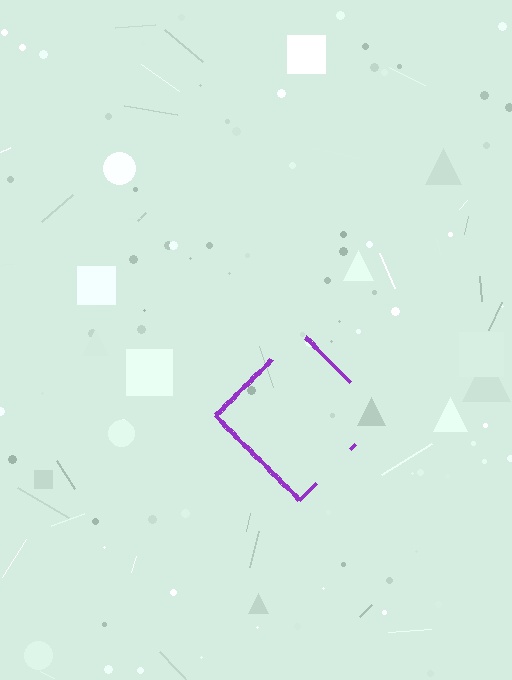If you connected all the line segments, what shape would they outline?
They would outline a diamond.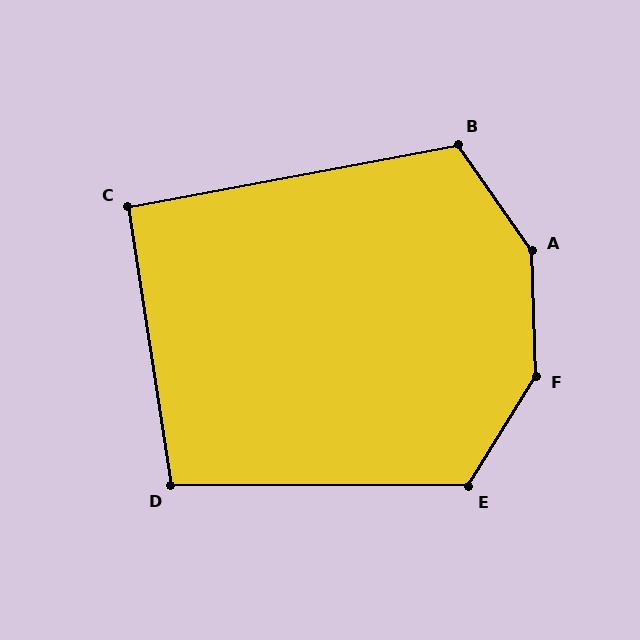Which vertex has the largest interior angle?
F, at approximately 147 degrees.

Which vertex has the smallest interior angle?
C, at approximately 92 degrees.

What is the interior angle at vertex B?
Approximately 114 degrees (obtuse).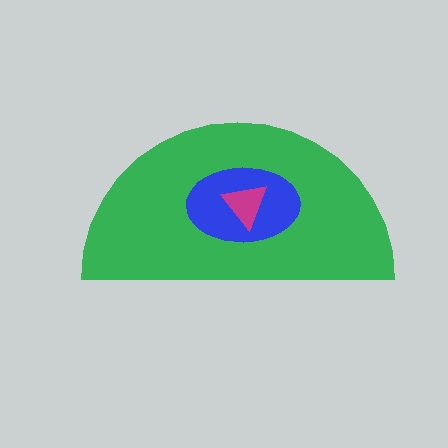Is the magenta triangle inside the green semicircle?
Yes.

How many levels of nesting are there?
3.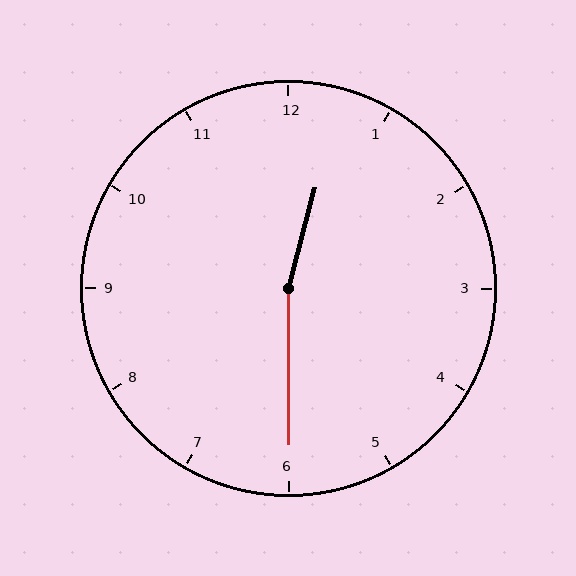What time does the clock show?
12:30.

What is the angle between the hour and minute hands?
Approximately 165 degrees.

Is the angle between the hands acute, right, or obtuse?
It is obtuse.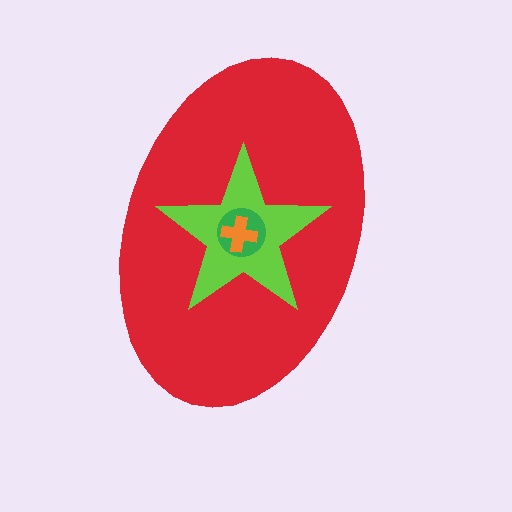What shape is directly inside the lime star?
The green circle.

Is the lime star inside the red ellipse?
Yes.